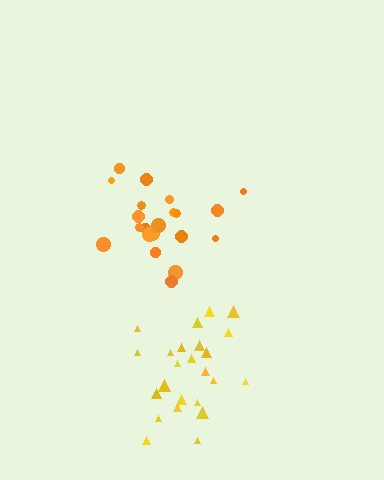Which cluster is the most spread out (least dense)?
Yellow.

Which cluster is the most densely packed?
Orange.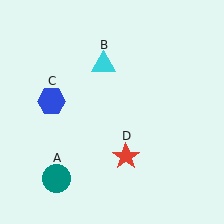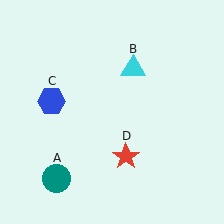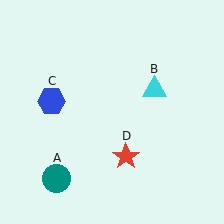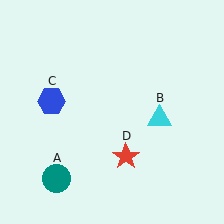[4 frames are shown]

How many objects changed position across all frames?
1 object changed position: cyan triangle (object B).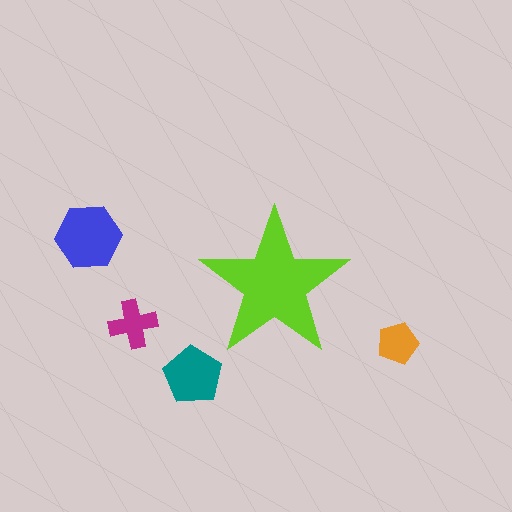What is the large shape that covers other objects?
A lime star.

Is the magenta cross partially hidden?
No, the magenta cross is fully visible.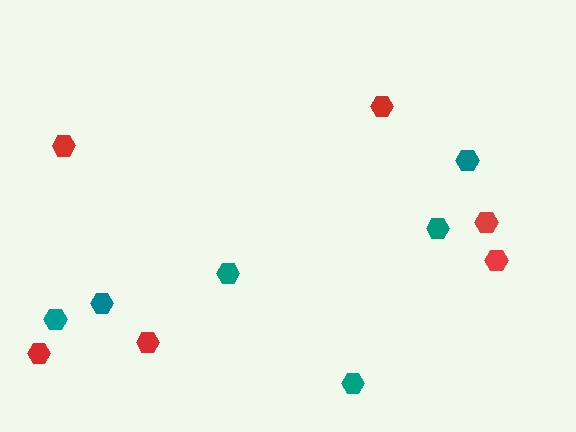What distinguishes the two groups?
There are 2 groups: one group of red hexagons (6) and one group of teal hexagons (6).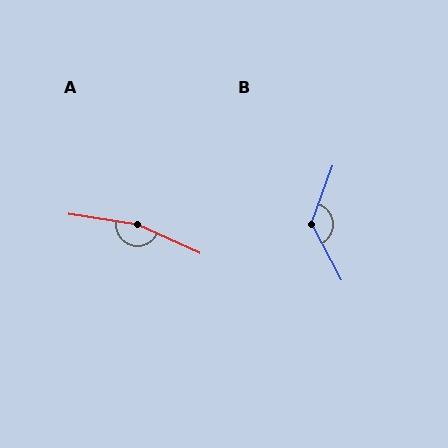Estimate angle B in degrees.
Approximately 132 degrees.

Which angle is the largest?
A, at approximately 164 degrees.